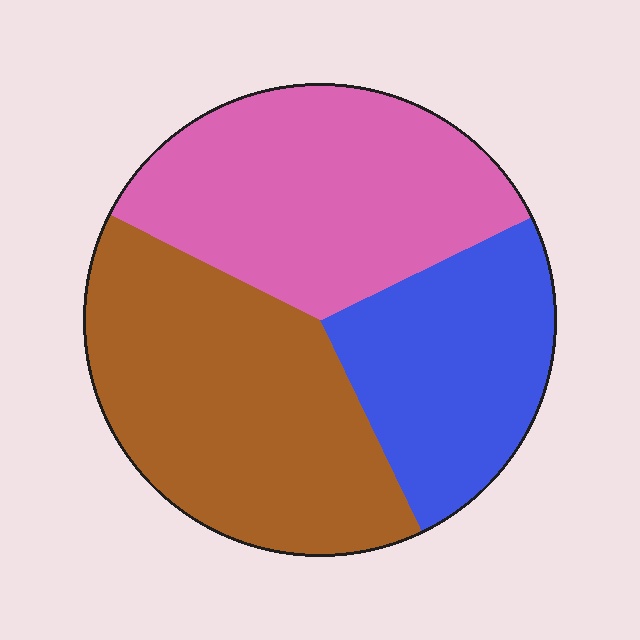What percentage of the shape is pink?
Pink takes up about three eighths (3/8) of the shape.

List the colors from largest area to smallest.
From largest to smallest: brown, pink, blue.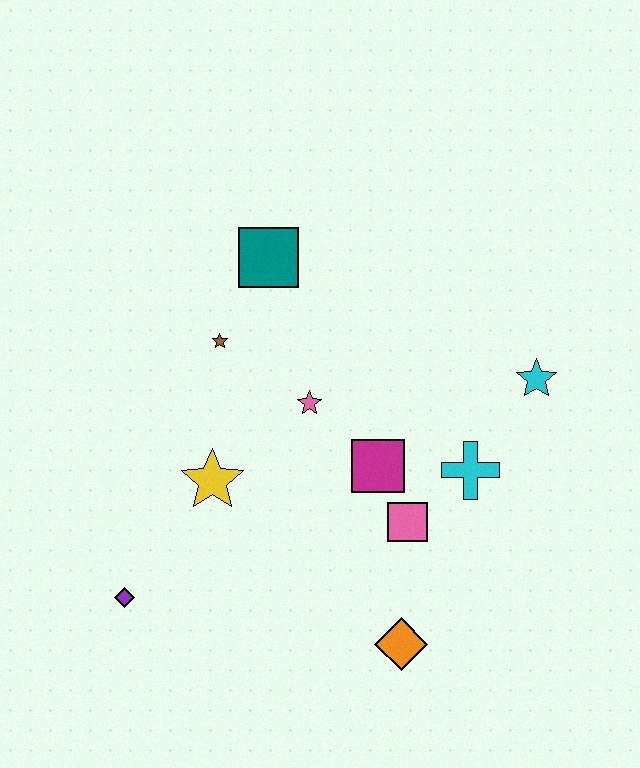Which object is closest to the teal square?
The brown star is closest to the teal square.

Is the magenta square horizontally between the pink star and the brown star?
No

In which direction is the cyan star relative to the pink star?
The cyan star is to the right of the pink star.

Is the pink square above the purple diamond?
Yes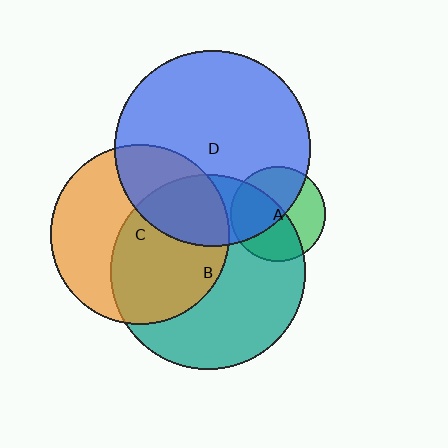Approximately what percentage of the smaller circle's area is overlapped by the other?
Approximately 25%.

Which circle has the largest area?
Circle D (blue).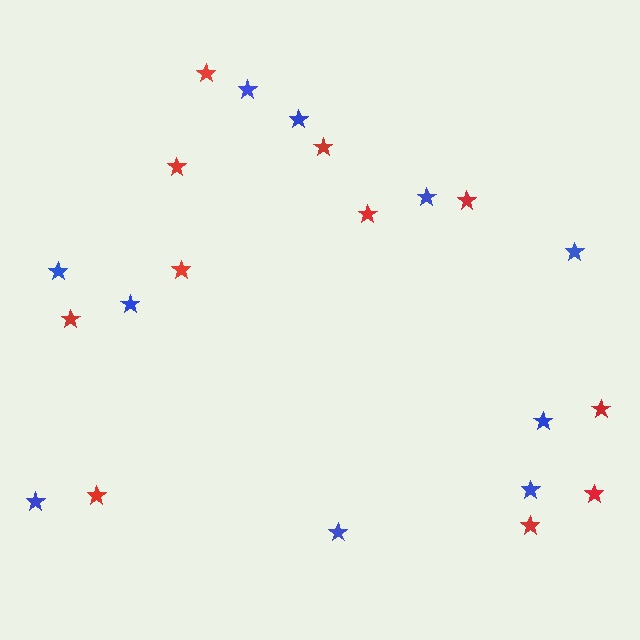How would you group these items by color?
There are 2 groups: one group of blue stars (10) and one group of red stars (11).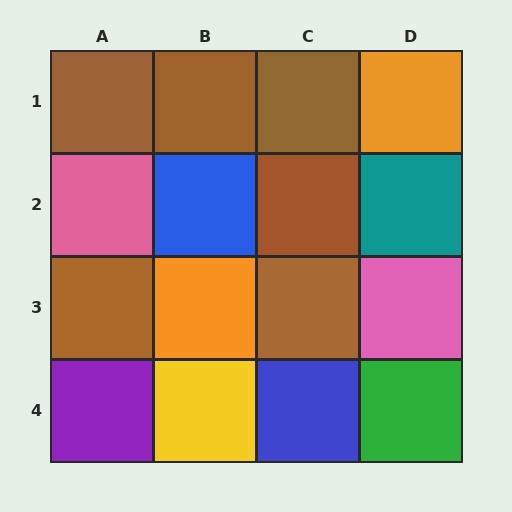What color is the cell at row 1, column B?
Brown.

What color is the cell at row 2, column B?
Blue.